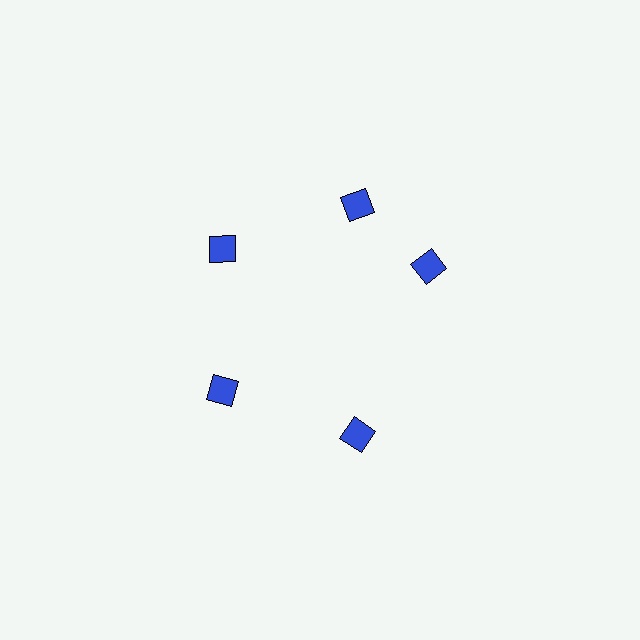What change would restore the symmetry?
The symmetry would be restored by rotating it back into even spacing with its neighbors so that all 5 squares sit at equal angles and equal distance from the center.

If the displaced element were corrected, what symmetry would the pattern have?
It would have 5-fold rotational symmetry — the pattern would map onto itself every 72 degrees.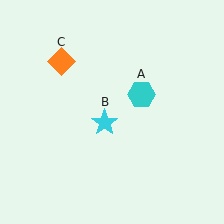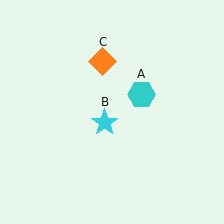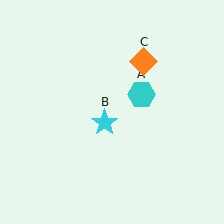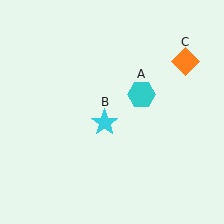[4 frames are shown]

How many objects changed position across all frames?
1 object changed position: orange diamond (object C).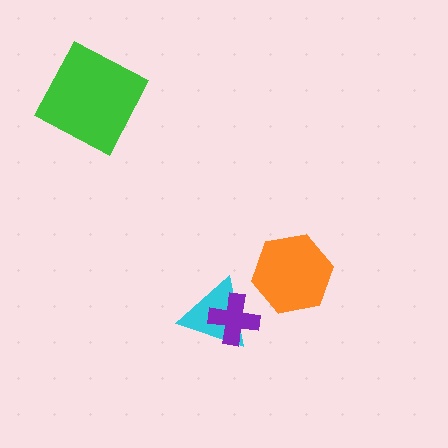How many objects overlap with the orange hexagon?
0 objects overlap with the orange hexagon.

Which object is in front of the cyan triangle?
The purple cross is in front of the cyan triangle.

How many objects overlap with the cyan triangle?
1 object overlaps with the cyan triangle.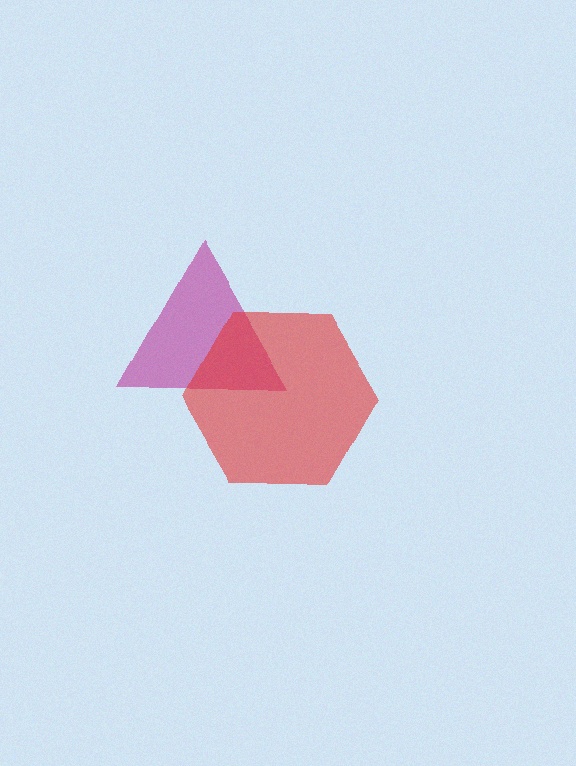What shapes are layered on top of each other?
The layered shapes are: a magenta triangle, a red hexagon.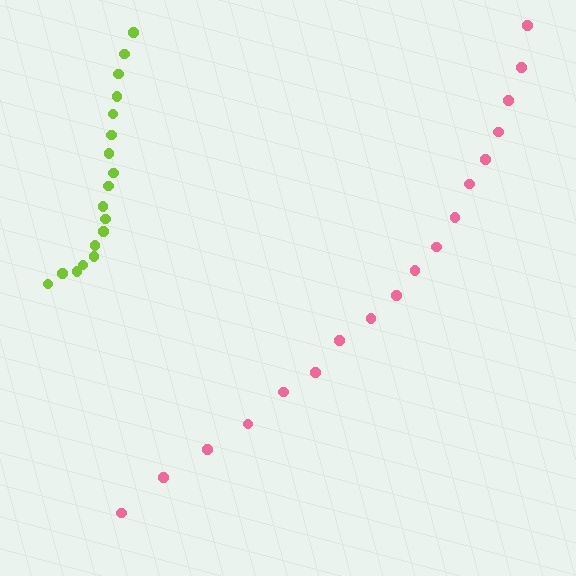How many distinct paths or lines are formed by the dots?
There are 2 distinct paths.